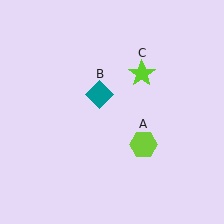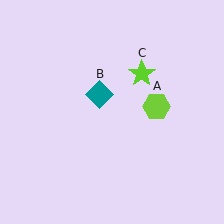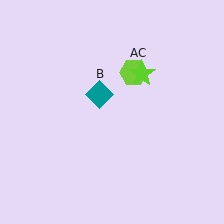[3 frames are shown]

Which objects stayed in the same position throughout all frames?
Teal diamond (object B) and lime star (object C) remained stationary.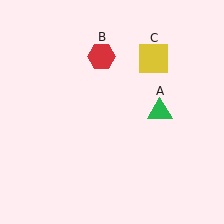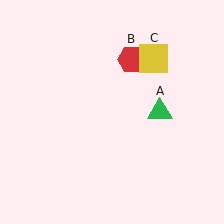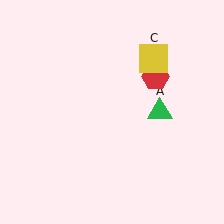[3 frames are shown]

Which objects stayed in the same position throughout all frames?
Green triangle (object A) and yellow square (object C) remained stationary.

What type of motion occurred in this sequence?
The red hexagon (object B) rotated clockwise around the center of the scene.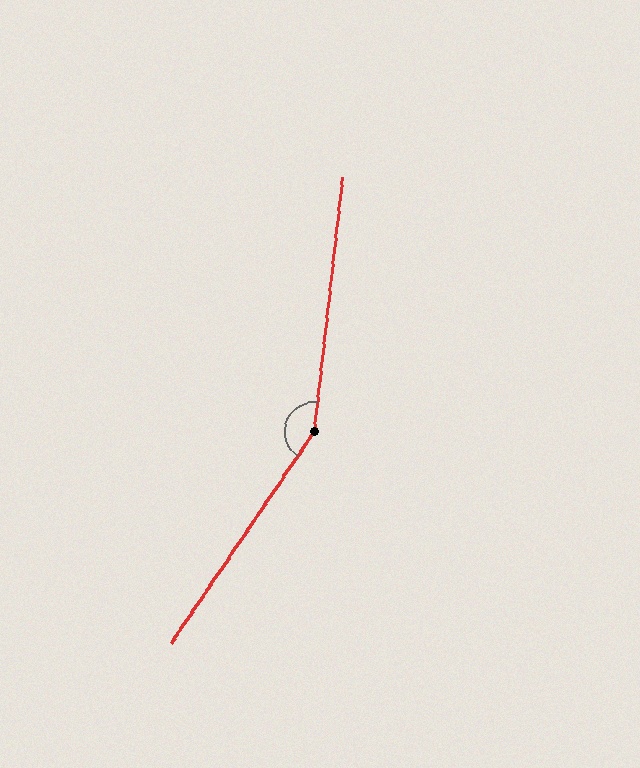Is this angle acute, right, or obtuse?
It is obtuse.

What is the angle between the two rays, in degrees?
Approximately 152 degrees.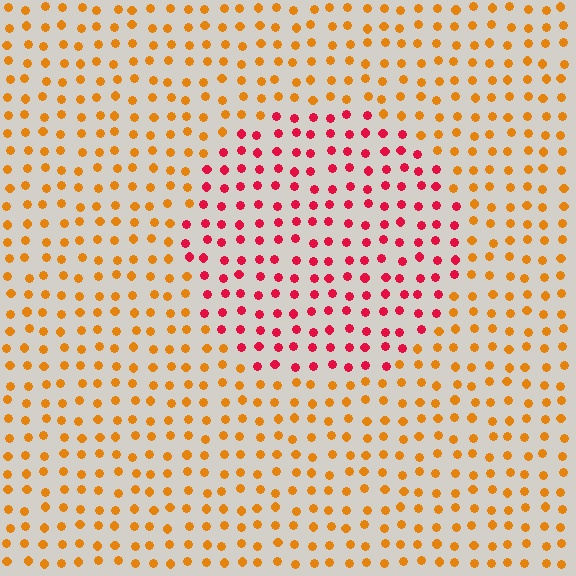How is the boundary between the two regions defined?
The boundary is defined purely by a slight shift in hue (about 48 degrees). Spacing, size, and orientation are identical on both sides.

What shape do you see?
I see a circle.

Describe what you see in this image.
The image is filled with small orange elements in a uniform arrangement. A circle-shaped region is visible where the elements are tinted to a slightly different hue, forming a subtle color boundary.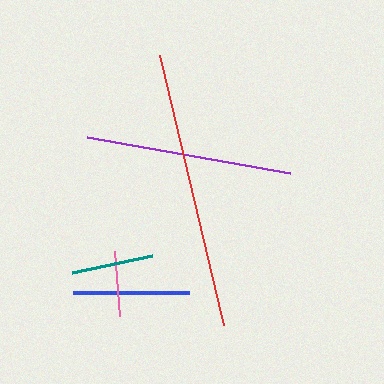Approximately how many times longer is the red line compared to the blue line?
The red line is approximately 2.4 times the length of the blue line.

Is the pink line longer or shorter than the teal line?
The teal line is longer than the pink line.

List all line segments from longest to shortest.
From longest to shortest: red, purple, blue, teal, pink.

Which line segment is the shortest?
The pink line is the shortest at approximately 66 pixels.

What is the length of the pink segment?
The pink segment is approximately 66 pixels long.